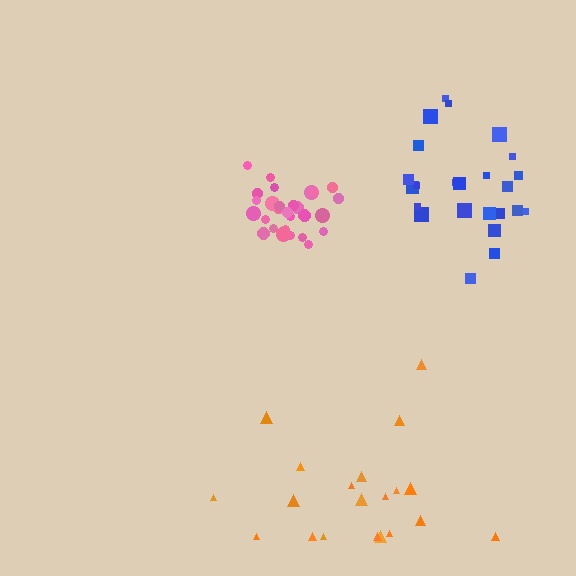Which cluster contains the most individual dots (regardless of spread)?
Pink (32).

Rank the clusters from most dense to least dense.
pink, blue, orange.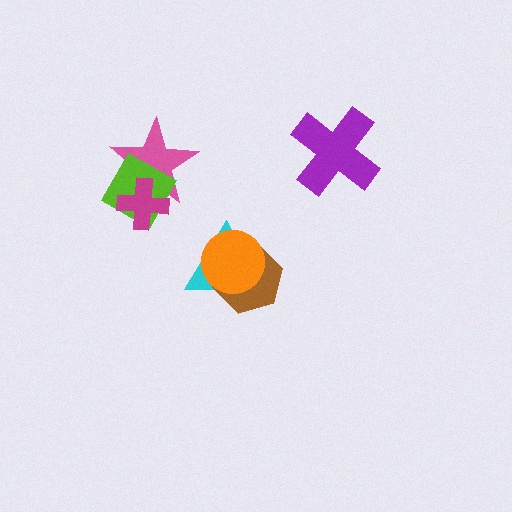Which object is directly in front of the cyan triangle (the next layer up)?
The brown hexagon is directly in front of the cyan triangle.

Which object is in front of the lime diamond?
The magenta cross is in front of the lime diamond.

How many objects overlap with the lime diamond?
2 objects overlap with the lime diamond.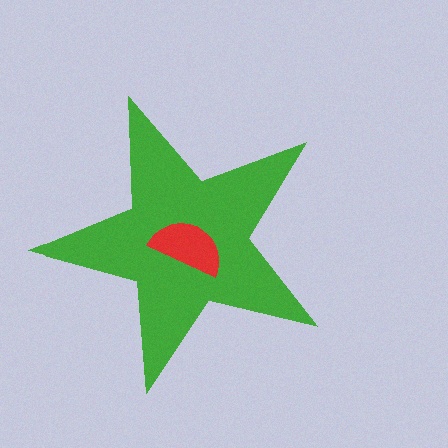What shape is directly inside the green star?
The red semicircle.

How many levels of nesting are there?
2.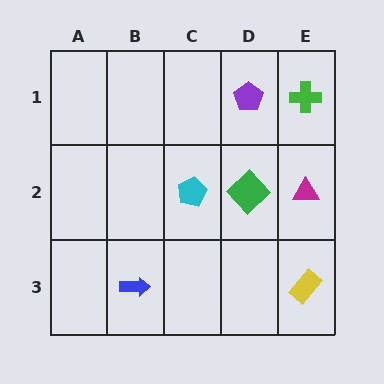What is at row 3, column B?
A blue arrow.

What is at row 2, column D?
A green diamond.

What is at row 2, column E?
A magenta triangle.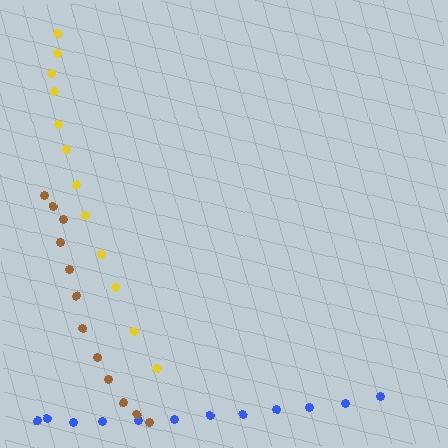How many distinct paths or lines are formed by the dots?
There are 3 distinct paths.